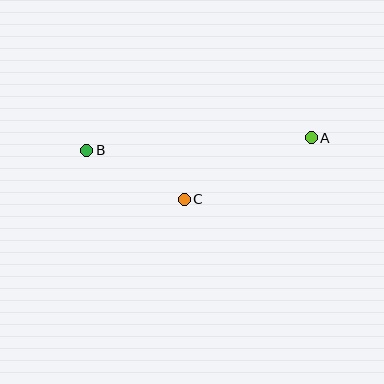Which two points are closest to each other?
Points B and C are closest to each other.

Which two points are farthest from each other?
Points A and B are farthest from each other.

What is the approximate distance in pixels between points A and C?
The distance between A and C is approximately 141 pixels.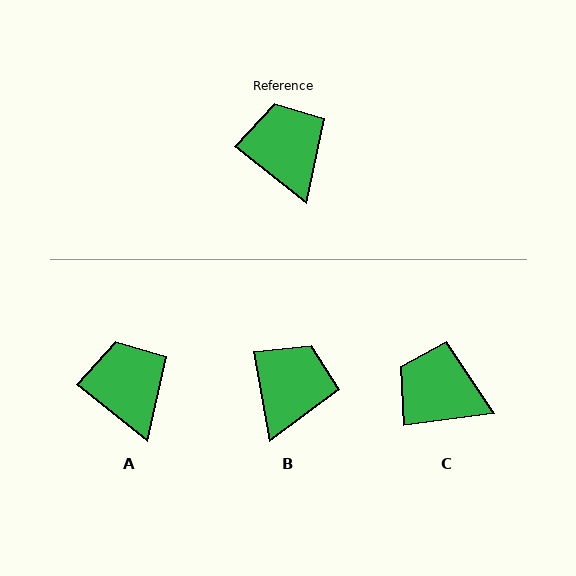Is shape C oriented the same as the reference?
No, it is off by about 46 degrees.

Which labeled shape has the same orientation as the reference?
A.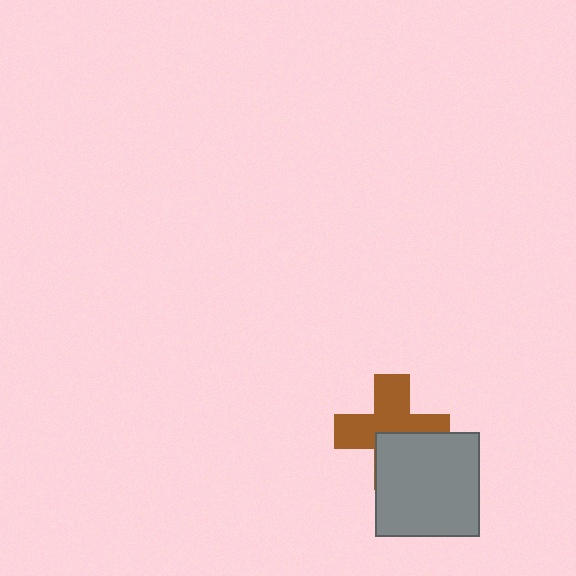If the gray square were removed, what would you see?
You would see the complete brown cross.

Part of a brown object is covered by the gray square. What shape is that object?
It is a cross.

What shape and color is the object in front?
The object in front is a gray square.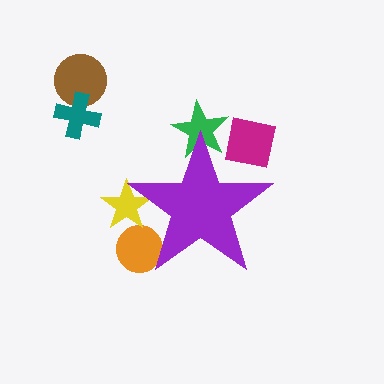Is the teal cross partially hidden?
No, the teal cross is fully visible.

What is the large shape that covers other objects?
A purple star.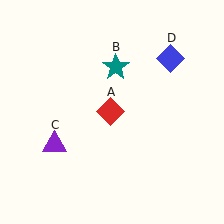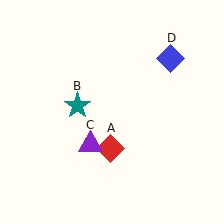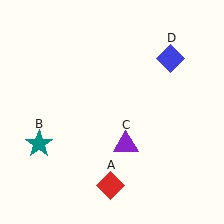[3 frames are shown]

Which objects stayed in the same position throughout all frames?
Blue diamond (object D) remained stationary.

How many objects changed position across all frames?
3 objects changed position: red diamond (object A), teal star (object B), purple triangle (object C).